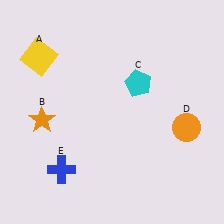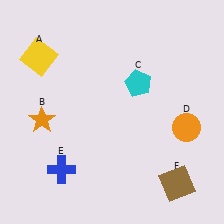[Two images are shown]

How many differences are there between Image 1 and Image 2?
There is 1 difference between the two images.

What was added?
A brown square (F) was added in Image 2.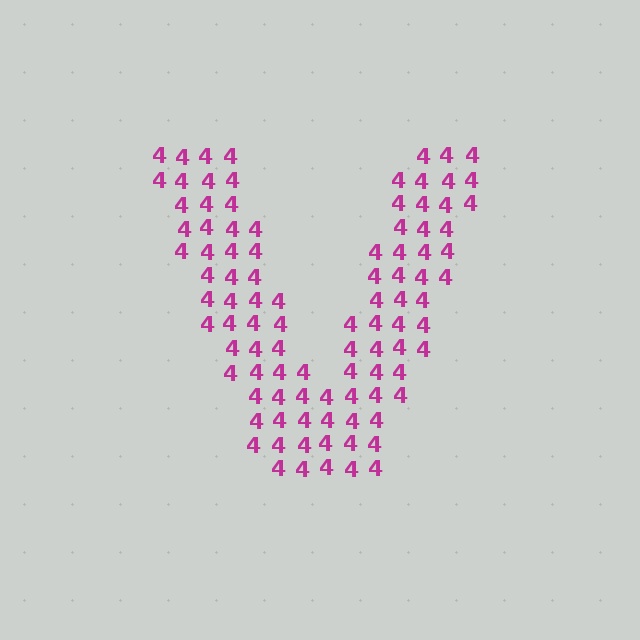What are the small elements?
The small elements are digit 4's.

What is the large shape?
The large shape is the letter V.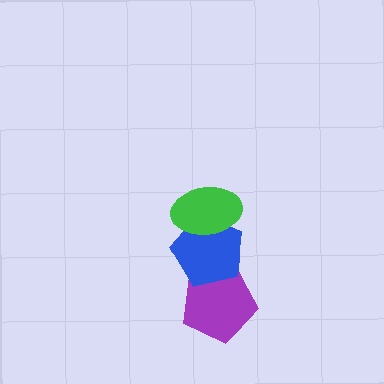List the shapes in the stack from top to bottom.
From top to bottom: the green ellipse, the blue pentagon, the purple pentagon.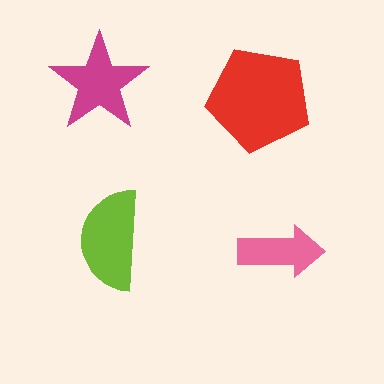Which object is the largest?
The red pentagon.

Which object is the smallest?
The pink arrow.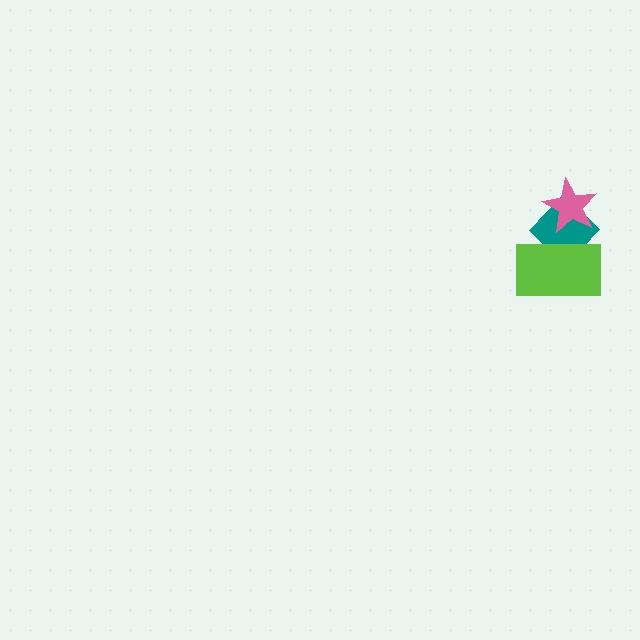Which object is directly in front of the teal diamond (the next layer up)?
The pink star is directly in front of the teal diamond.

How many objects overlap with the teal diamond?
2 objects overlap with the teal diamond.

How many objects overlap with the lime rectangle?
1 object overlaps with the lime rectangle.